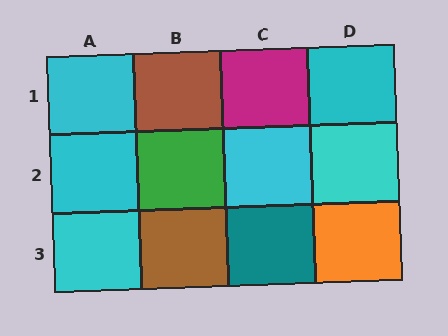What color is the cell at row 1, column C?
Magenta.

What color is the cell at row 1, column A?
Cyan.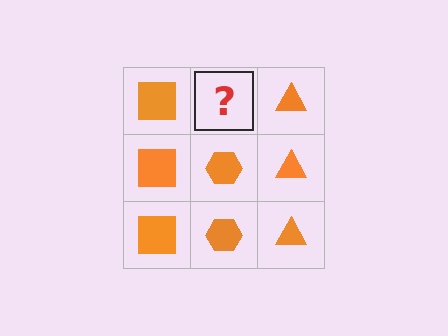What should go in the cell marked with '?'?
The missing cell should contain an orange hexagon.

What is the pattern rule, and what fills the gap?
The rule is that each column has a consistent shape. The gap should be filled with an orange hexagon.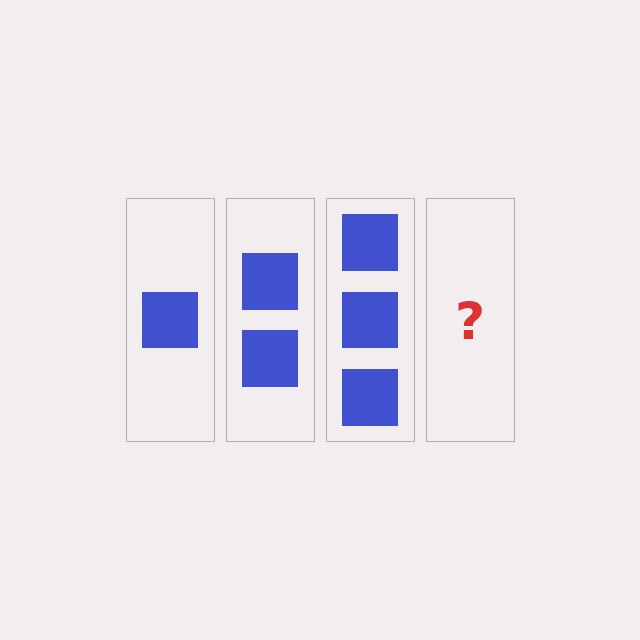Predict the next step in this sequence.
The next step is 4 squares.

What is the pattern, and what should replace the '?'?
The pattern is that each step adds one more square. The '?' should be 4 squares.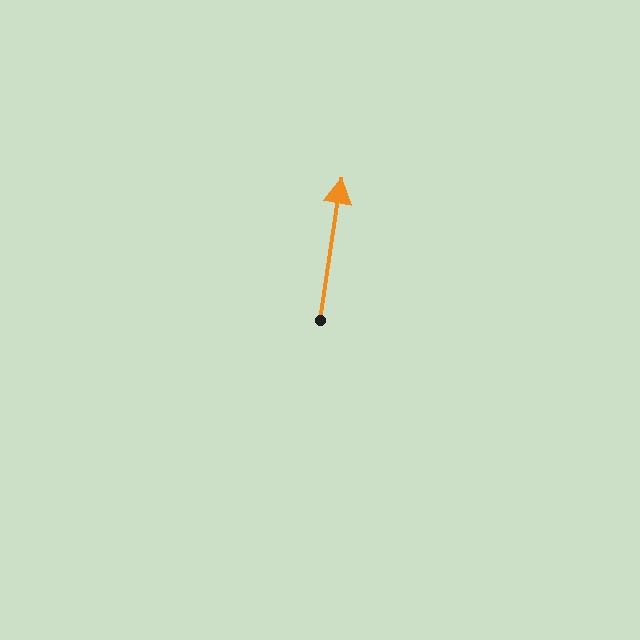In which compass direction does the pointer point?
North.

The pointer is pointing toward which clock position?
Roughly 12 o'clock.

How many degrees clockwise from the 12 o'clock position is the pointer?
Approximately 8 degrees.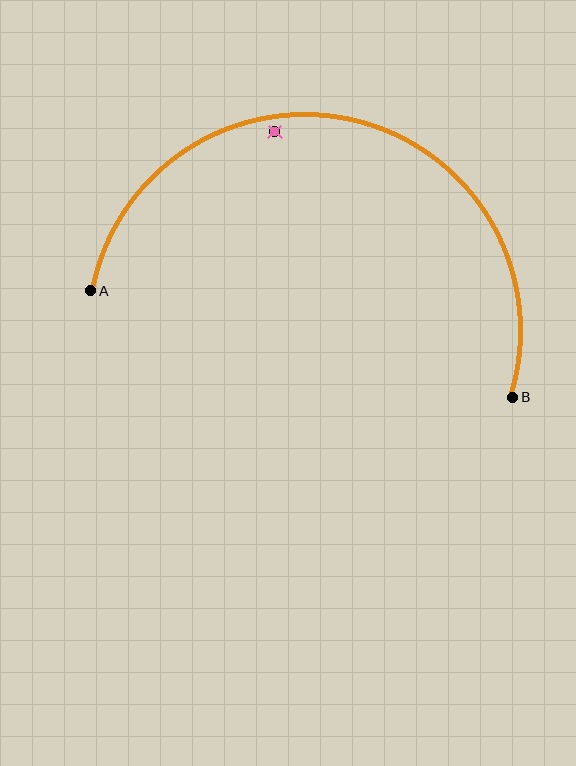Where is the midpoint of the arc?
The arc midpoint is the point on the curve farthest from the straight line joining A and B. It sits above that line.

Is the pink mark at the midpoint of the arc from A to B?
No — the pink mark does not lie on the arc at all. It sits slightly inside the curve.